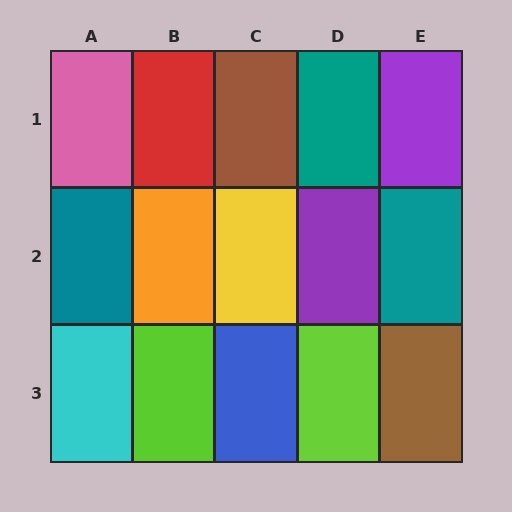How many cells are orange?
1 cell is orange.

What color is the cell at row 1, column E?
Purple.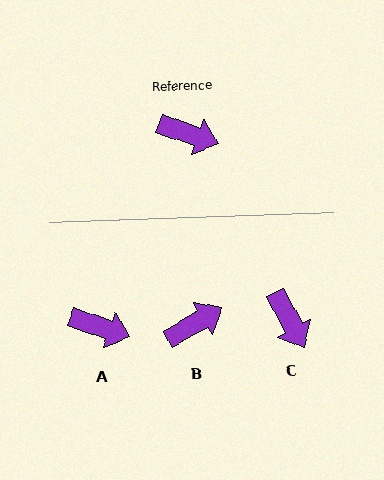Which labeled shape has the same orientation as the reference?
A.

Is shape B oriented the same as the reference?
No, it is off by about 49 degrees.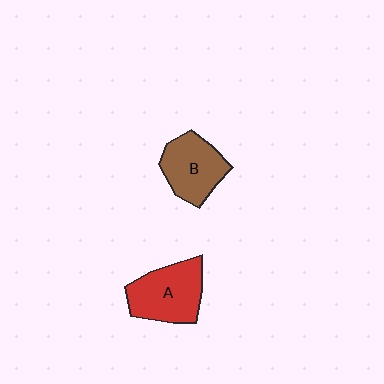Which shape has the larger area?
Shape A (red).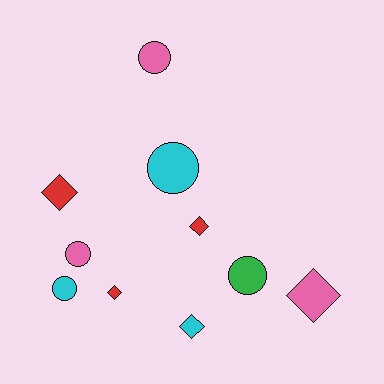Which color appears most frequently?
Cyan, with 3 objects.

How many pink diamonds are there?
There is 1 pink diamond.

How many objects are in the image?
There are 10 objects.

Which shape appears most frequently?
Circle, with 5 objects.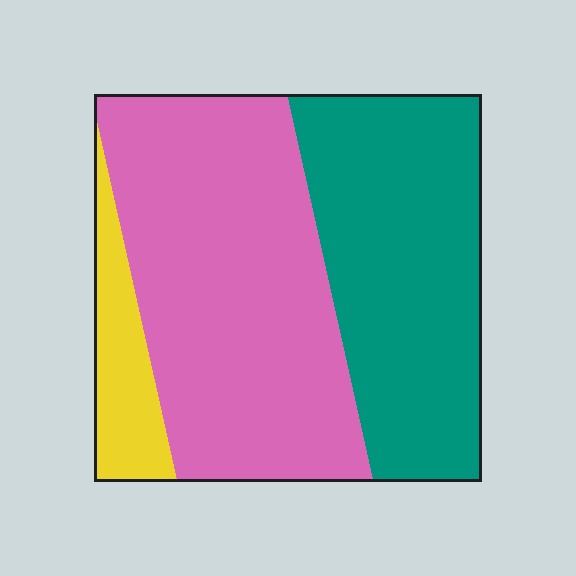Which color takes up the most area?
Pink, at roughly 50%.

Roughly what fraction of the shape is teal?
Teal covers about 40% of the shape.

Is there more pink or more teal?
Pink.